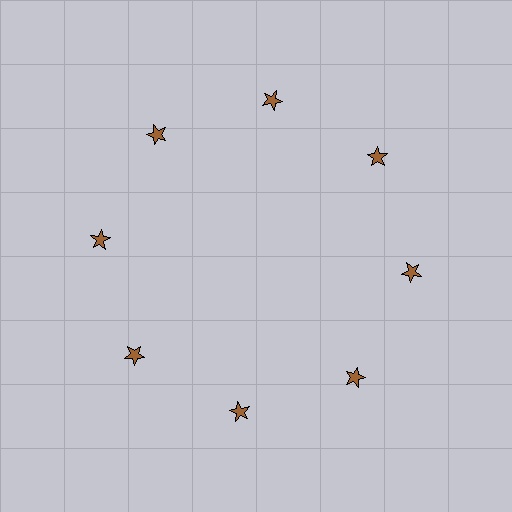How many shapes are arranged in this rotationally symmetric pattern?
There are 8 shapes, arranged in 8 groups of 1.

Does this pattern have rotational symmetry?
Yes, this pattern has 8-fold rotational symmetry. It looks the same after rotating 45 degrees around the center.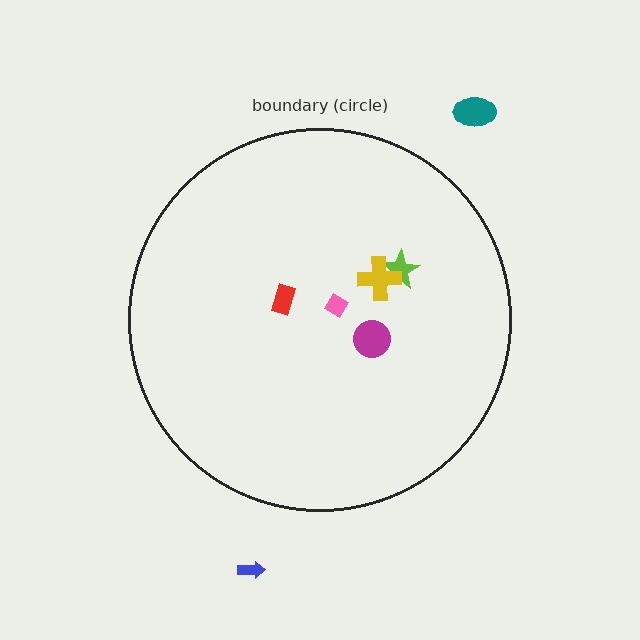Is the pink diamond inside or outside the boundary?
Inside.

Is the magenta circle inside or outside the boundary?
Inside.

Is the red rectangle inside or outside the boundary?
Inside.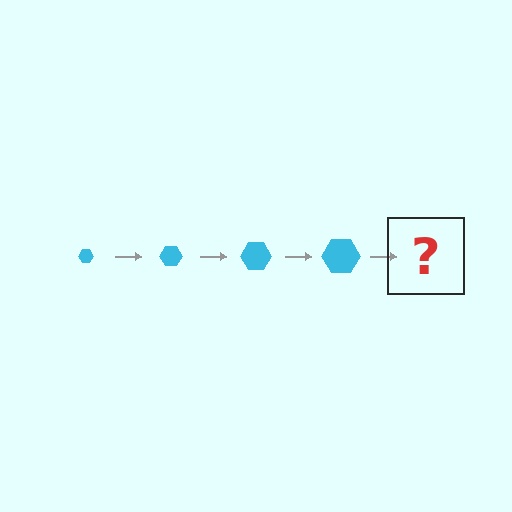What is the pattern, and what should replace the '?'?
The pattern is that the hexagon gets progressively larger each step. The '?' should be a cyan hexagon, larger than the previous one.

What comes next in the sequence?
The next element should be a cyan hexagon, larger than the previous one.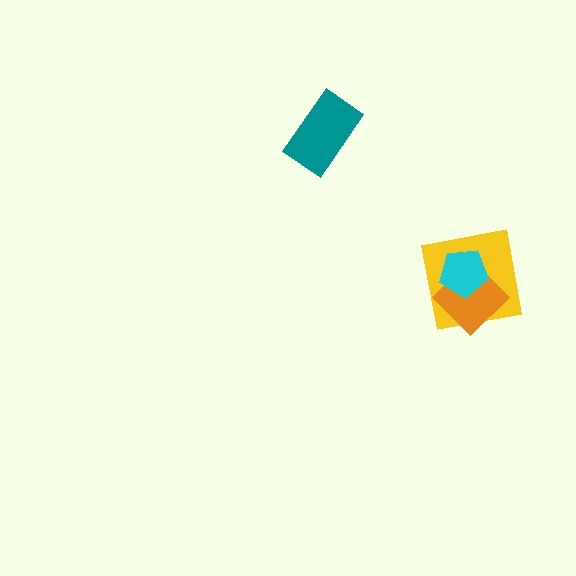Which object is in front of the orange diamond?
The cyan pentagon is in front of the orange diamond.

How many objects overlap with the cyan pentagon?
2 objects overlap with the cyan pentagon.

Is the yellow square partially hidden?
Yes, it is partially covered by another shape.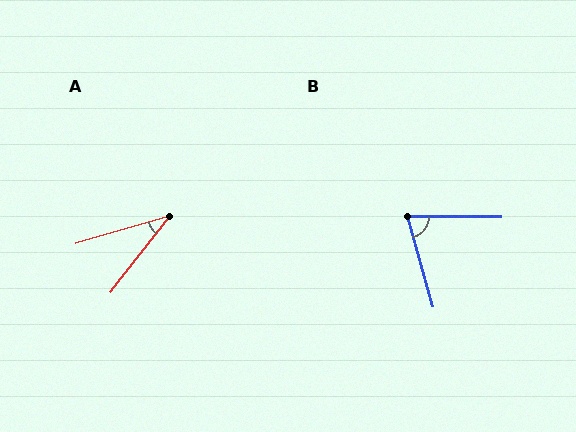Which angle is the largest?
B, at approximately 74 degrees.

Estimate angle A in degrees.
Approximately 36 degrees.